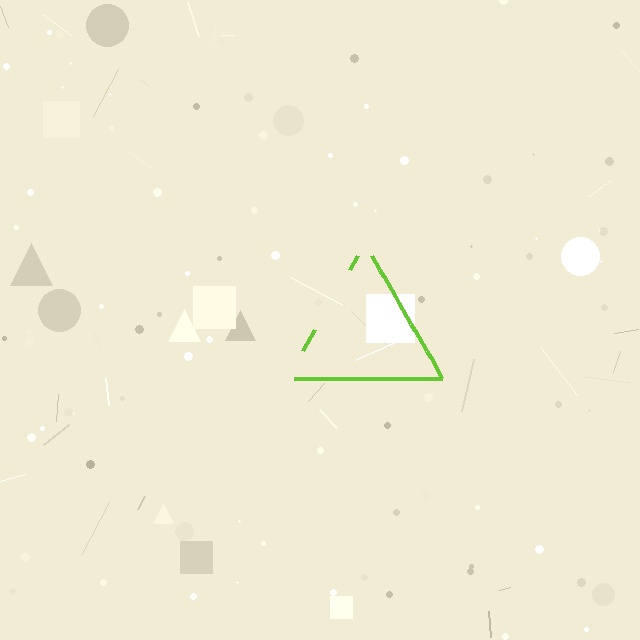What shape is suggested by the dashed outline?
The dashed outline suggests a triangle.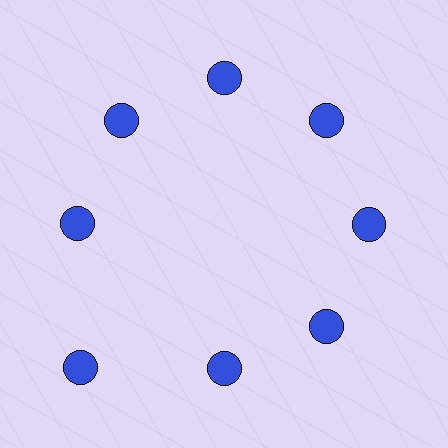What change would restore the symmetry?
The symmetry would be restored by moving it inward, back onto the ring so that all 8 circles sit at equal angles and equal distance from the center.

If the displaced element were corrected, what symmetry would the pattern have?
It would have 8-fold rotational symmetry — the pattern would map onto itself every 45 degrees.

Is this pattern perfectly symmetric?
No. The 8 blue circles are arranged in a ring, but one element near the 8 o'clock position is pushed outward from the center, breaking the 8-fold rotational symmetry.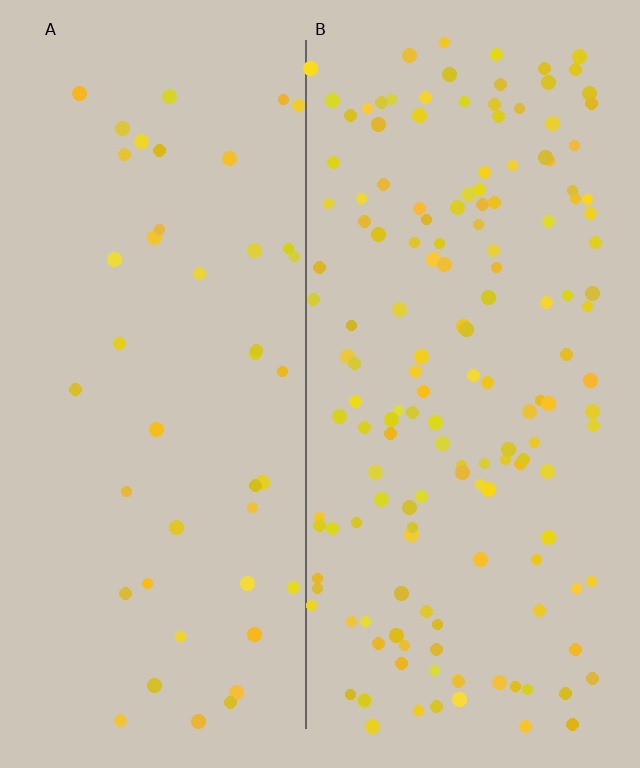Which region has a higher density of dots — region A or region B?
B (the right).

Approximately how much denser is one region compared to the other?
Approximately 3.5× — region B over region A.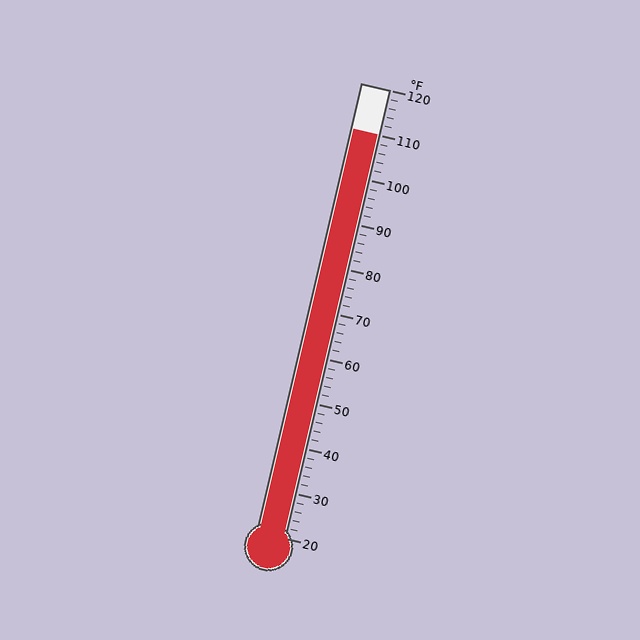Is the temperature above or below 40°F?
The temperature is above 40°F.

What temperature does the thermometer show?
The thermometer shows approximately 110°F.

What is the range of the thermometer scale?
The thermometer scale ranges from 20°F to 120°F.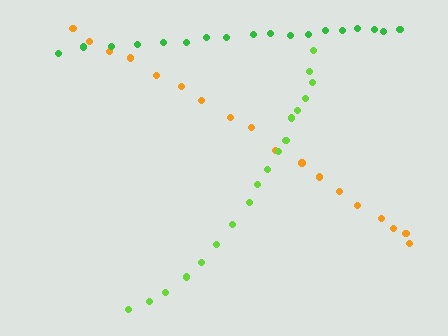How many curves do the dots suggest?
There are 3 distinct paths.